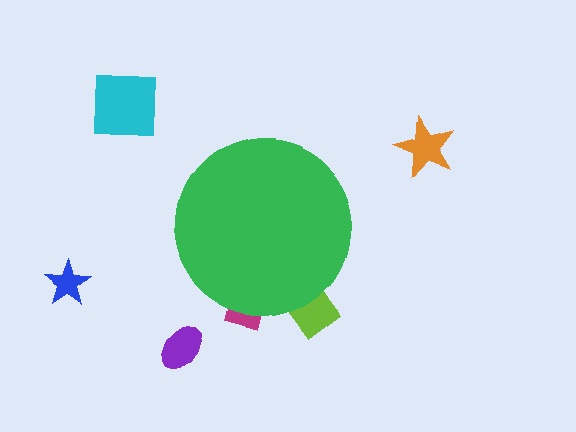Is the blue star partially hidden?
No, the blue star is fully visible.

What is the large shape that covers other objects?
A green circle.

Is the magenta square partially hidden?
Yes, the magenta square is partially hidden behind the green circle.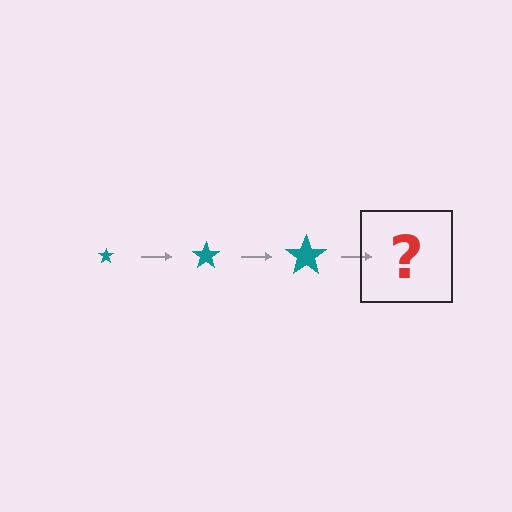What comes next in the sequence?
The next element should be a teal star, larger than the previous one.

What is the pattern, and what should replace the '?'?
The pattern is that the star gets progressively larger each step. The '?' should be a teal star, larger than the previous one.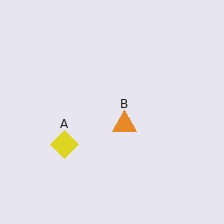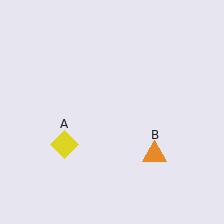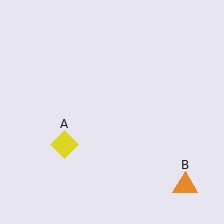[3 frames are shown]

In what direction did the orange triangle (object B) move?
The orange triangle (object B) moved down and to the right.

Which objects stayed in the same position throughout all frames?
Yellow diamond (object A) remained stationary.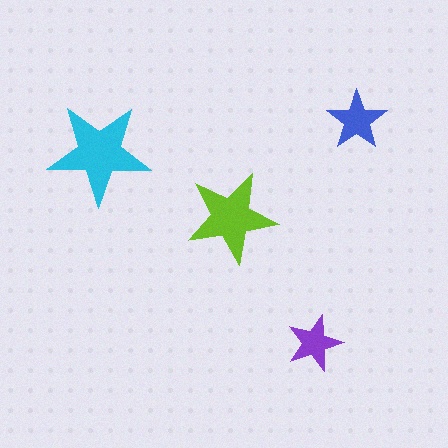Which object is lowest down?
The purple star is bottommost.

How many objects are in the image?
There are 4 objects in the image.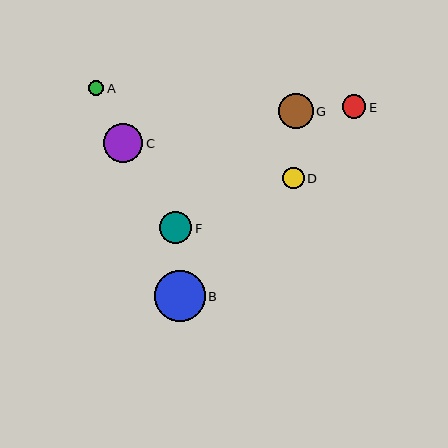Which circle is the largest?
Circle B is the largest with a size of approximately 51 pixels.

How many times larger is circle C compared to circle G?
Circle C is approximately 1.1 times the size of circle G.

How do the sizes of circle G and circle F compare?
Circle G and circle F are approximately the same size.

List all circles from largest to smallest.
From largest to smallest: B, C, G, F, E, D, A.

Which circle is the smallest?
Circle A is the smallest with a size of approximately 16 pixels.